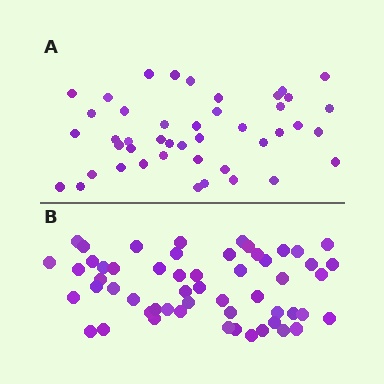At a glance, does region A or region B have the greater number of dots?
Region B (the bottom region) has more dots.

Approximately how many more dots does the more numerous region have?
Region B has roughly 12 or so more dots than region A.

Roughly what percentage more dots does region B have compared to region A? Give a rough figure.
About 25% more.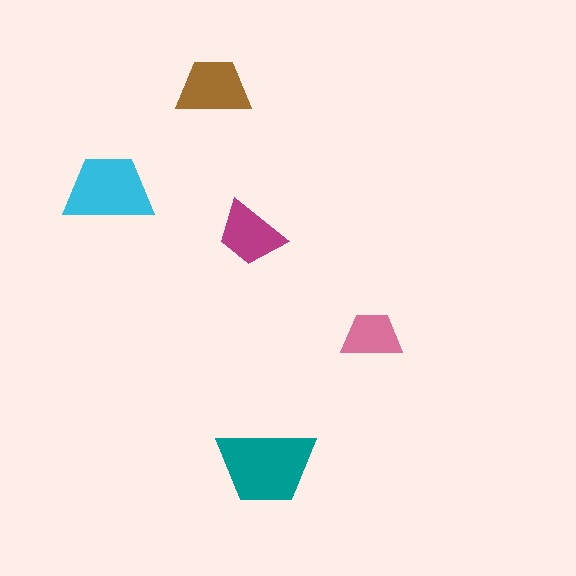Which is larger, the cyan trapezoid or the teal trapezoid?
The teal one.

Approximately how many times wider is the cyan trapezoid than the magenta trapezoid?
About 1.5 times wider.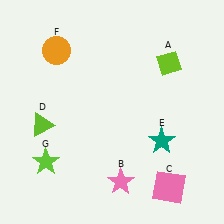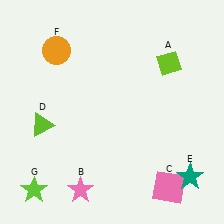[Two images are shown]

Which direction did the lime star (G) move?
The lime star (G) moved down.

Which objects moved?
The objects that moved are: the pink star (B), the teal star (E), the lime star (G).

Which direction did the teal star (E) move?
The teal star (E) moved down.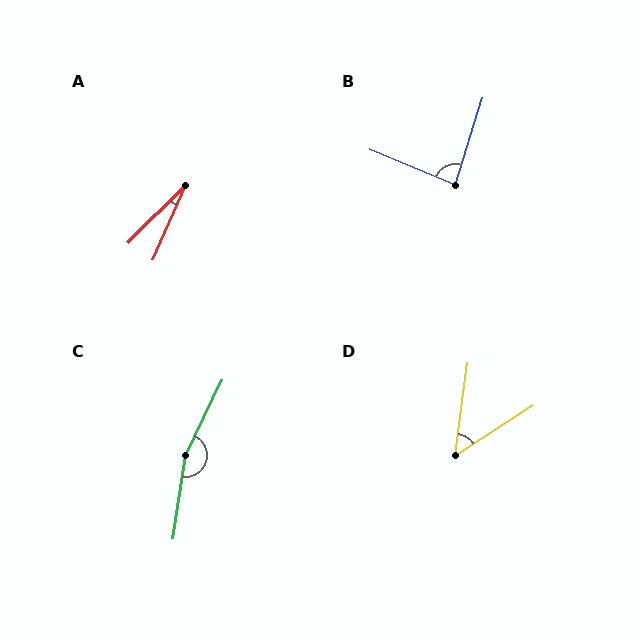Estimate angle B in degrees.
Approximately 85 degrees.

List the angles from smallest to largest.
A (21°), D (50°), B (85°), C (163°).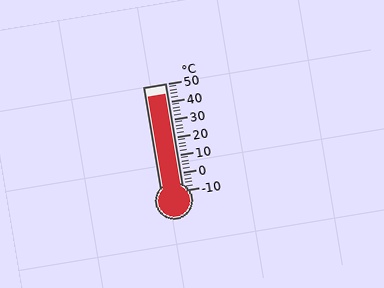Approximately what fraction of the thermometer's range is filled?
The thermometer is filled to approximately 90% of its range.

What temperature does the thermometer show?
The thermometer shows approximately 44°C.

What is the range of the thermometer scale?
The thermometer scale ranges from -10°C to 50°C.